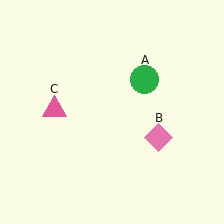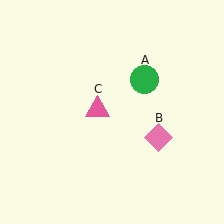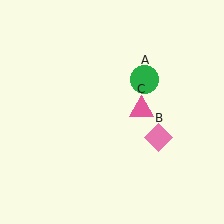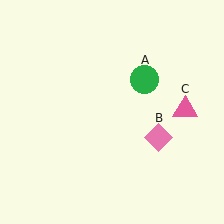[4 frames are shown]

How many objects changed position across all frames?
1 object changed position: pink triangle (object C).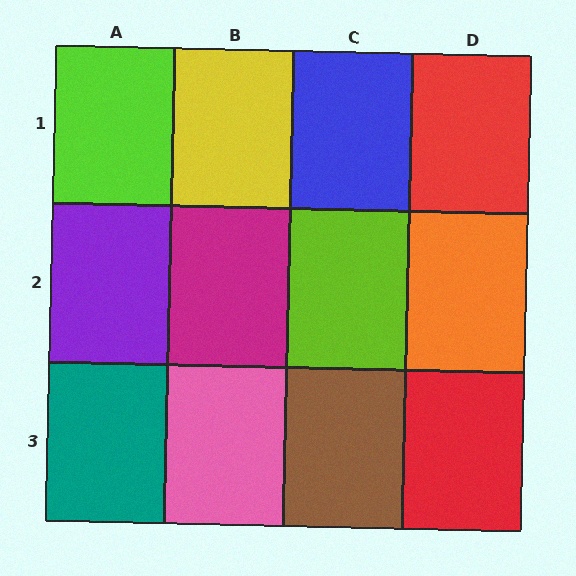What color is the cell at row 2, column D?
Orange.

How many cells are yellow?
1 cell is yellow.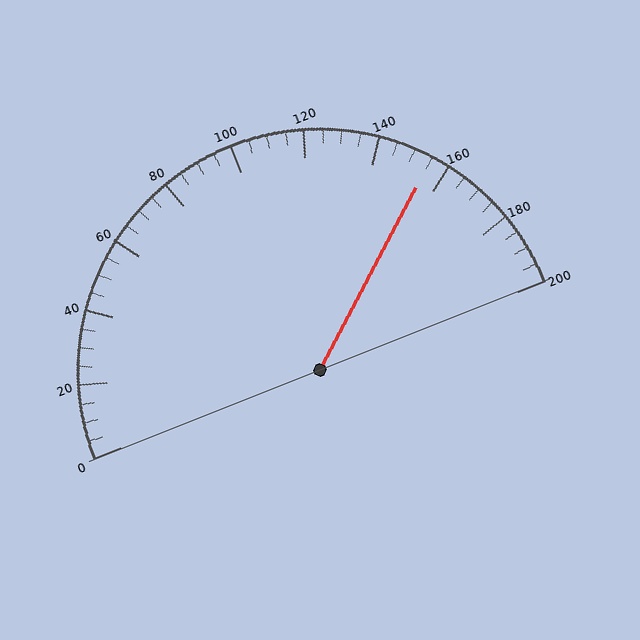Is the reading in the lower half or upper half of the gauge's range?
The reading is in the upper half of the range (0 to 200).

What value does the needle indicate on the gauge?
The needle indicates approximately 155.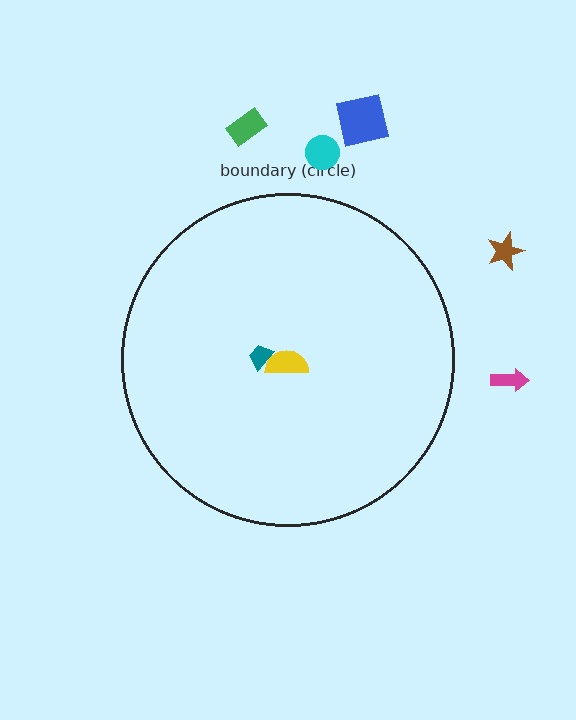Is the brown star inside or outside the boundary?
Outside.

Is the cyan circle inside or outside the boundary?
Outside.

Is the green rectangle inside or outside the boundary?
Outside.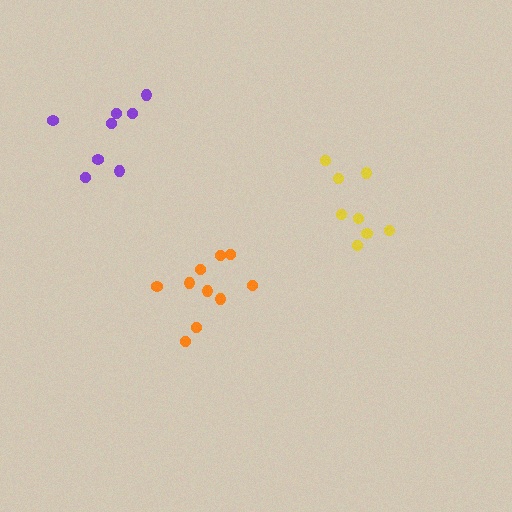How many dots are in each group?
Group 1: 8 dots, Group 2: 10 dots, Group 3: 8 dots (26 total).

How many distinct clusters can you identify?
There are 3 distinct clusters.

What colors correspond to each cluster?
The clusters are colored: yellow, orange, purple.